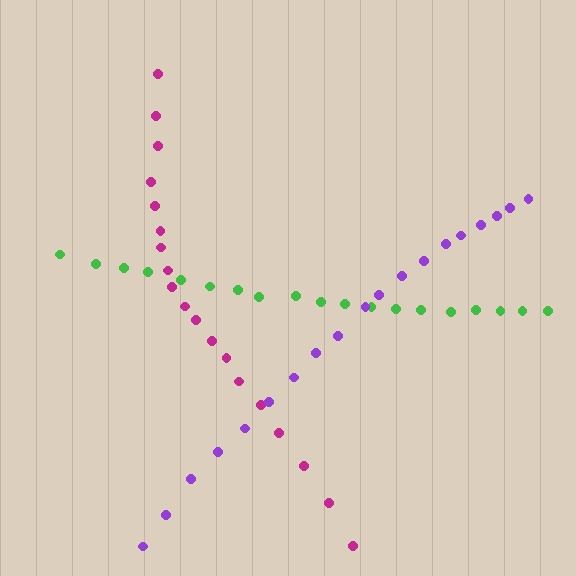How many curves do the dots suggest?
There are 3 distinct paths.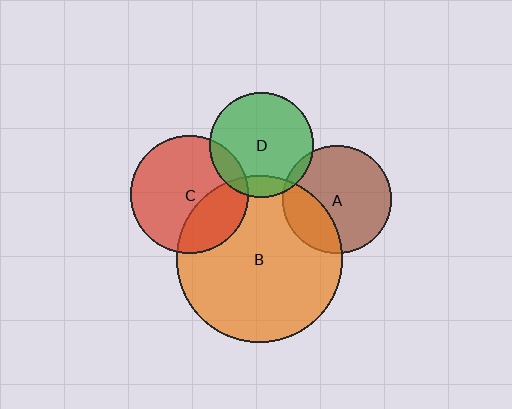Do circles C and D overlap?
Yes.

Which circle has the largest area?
Circle B (orange).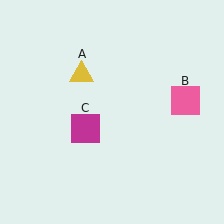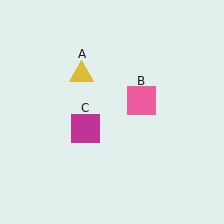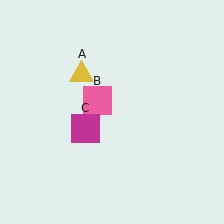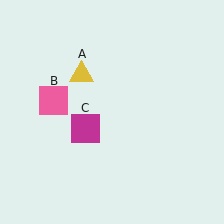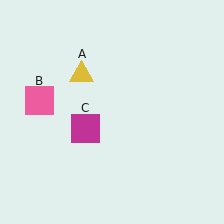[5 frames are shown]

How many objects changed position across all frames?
1 object changed position: pink square (object B).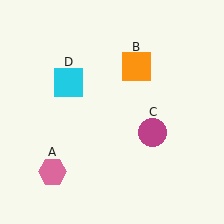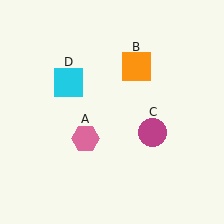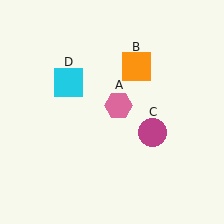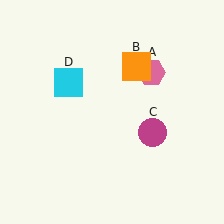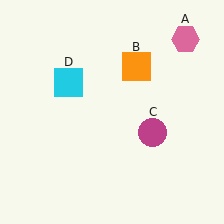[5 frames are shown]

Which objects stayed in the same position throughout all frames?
Orange square (object B) and magenta circle (object C) and cyan square (object D) remained stationary.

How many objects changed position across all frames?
1 object changed position: pink hexagon (object A).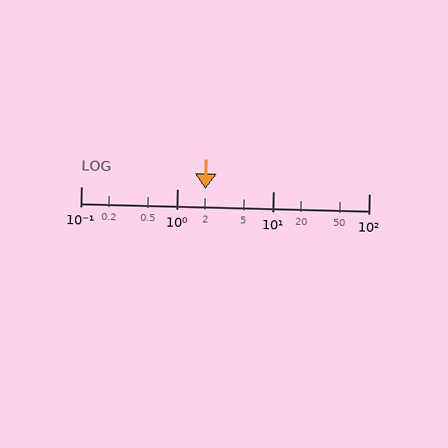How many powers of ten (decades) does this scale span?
The scale spans 3 decades, from 0.1 to 100.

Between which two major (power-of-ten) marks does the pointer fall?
The pointer is between 1 and 10.